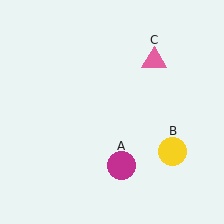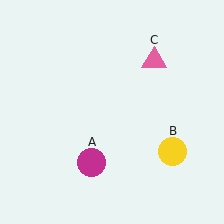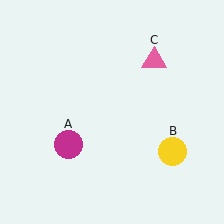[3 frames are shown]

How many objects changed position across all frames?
1 object changed position: magenta circle (object A).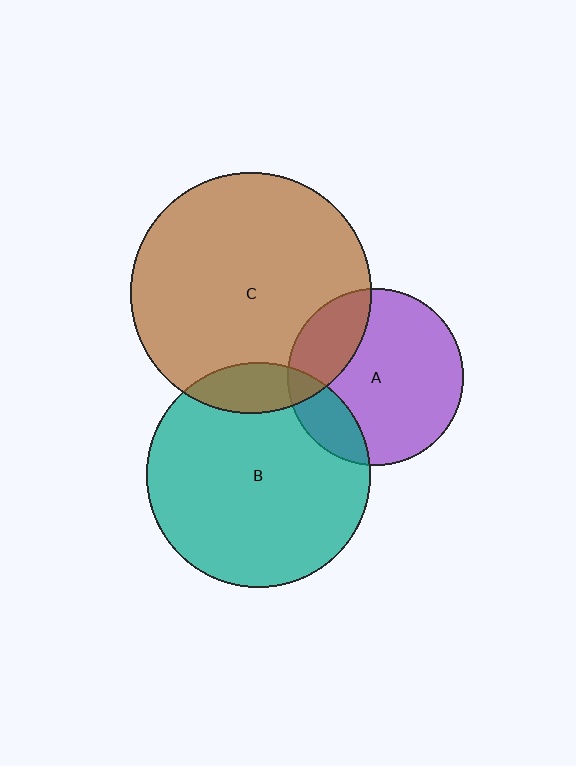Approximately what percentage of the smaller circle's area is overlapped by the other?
Approximately 25%.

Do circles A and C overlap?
Yes.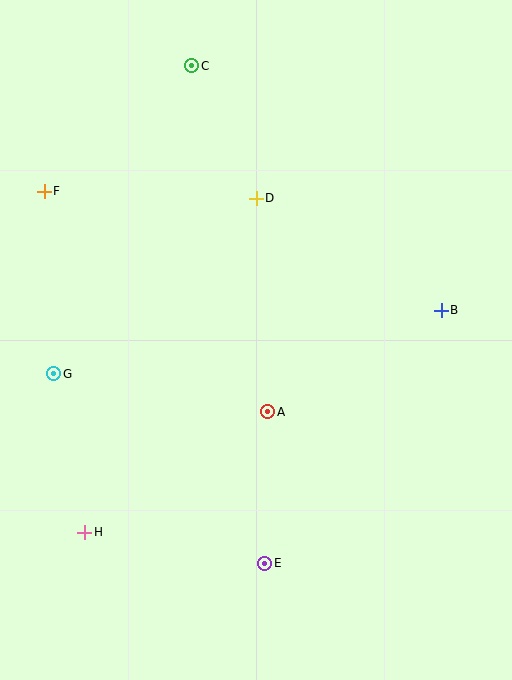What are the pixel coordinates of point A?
Point A is at (268, 412).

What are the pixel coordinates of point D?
Point D is at (256, 198).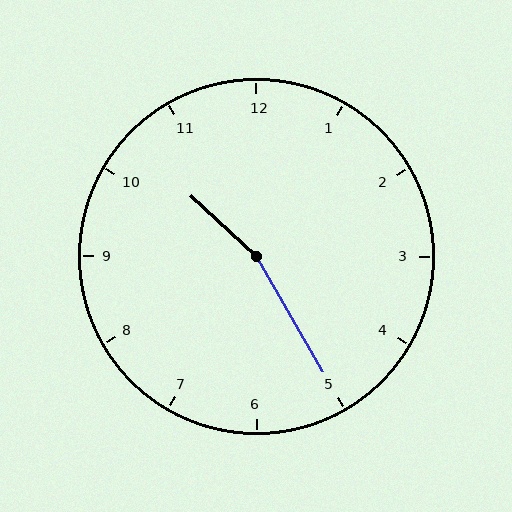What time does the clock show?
10:25.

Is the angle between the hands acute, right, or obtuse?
It is obtuse.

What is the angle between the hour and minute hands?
Approximately 162 degrees.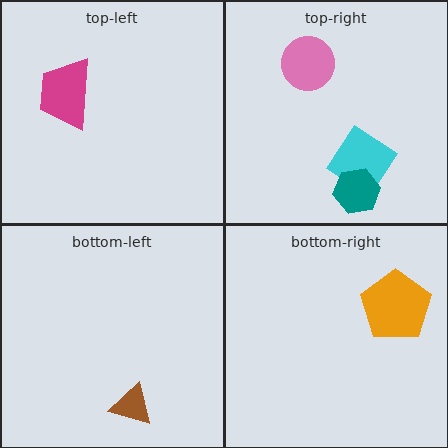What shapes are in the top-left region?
The magenta trapezoid.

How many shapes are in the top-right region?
3.